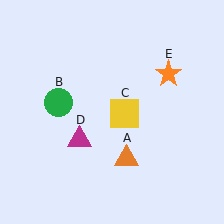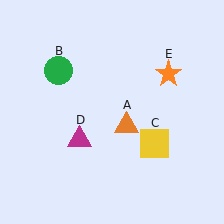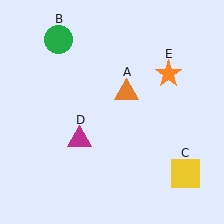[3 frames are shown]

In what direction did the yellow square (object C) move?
The yellow square (object C) moved down and to the right.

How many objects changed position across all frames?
3 objects changed position: orange triangle (object A), green circle (object B), yellow square (object C).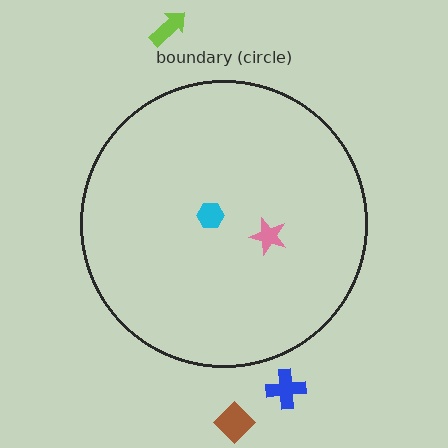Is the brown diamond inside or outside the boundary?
Outside.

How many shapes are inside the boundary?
2 inside, 3 outside.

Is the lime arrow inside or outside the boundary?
Outside.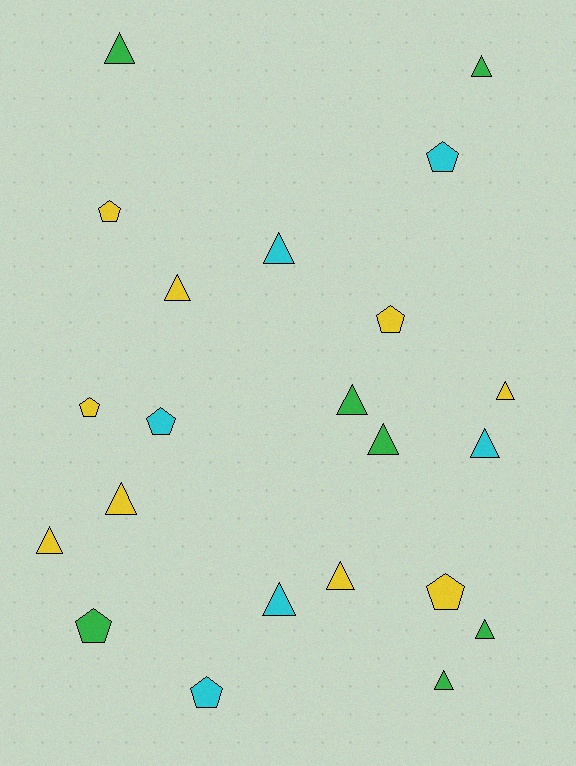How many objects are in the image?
There are 22 objects.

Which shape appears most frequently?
Triangle, with 14 objects.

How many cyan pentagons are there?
There are 3 cyan pentagons.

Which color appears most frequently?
Yellow, with 9 objects.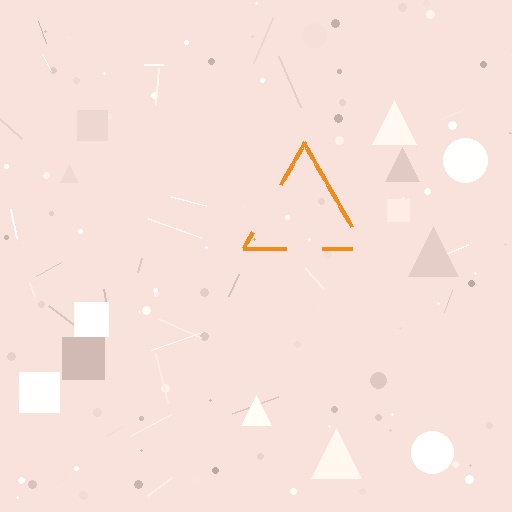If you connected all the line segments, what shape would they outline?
They would outline a triangle.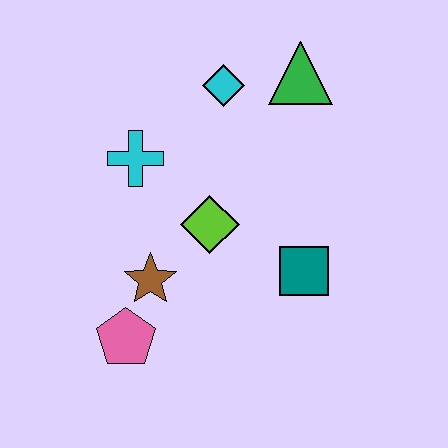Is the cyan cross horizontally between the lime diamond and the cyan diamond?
No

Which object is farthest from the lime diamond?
The green triangle is farthest from the lime diamond.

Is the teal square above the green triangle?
No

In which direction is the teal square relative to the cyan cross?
The teal square is to the right of the cyan cross.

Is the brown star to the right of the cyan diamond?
No